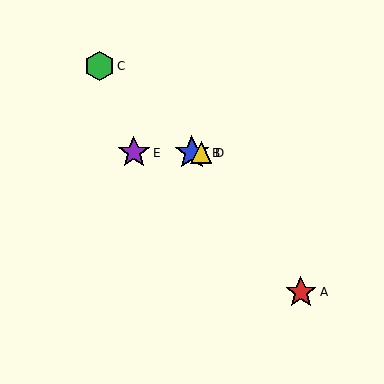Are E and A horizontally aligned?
No, E is at y≈153 and A is at y≈292.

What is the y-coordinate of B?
Object B is at y≈153.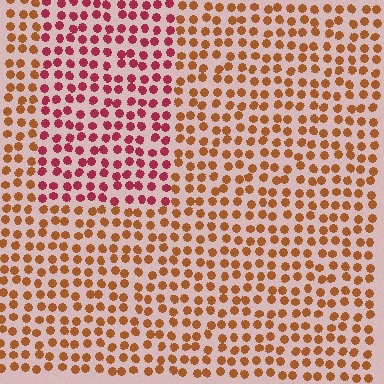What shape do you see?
I see a rectangle.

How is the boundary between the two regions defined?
The boundary is defined purely by a slight shift in hue (about 39 degrees). Spacing, size, and orientation are identical on both sides.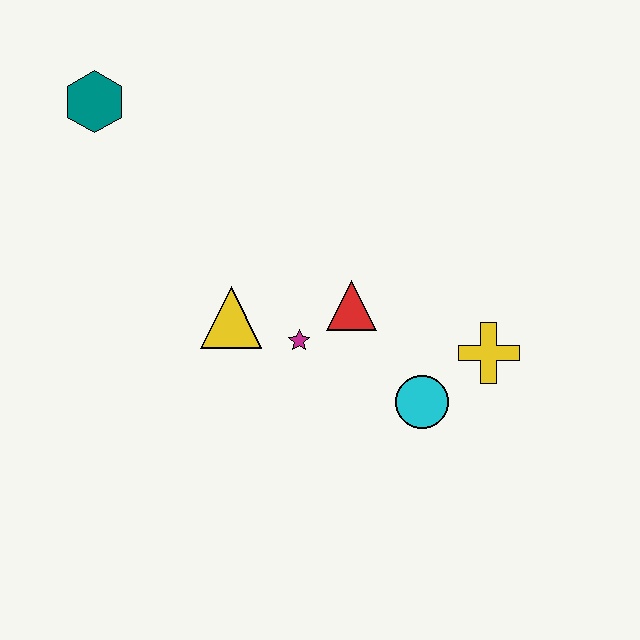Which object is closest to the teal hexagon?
The yellow triangle is closest to the teal hexagon.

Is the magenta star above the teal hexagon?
No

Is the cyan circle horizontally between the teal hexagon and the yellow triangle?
No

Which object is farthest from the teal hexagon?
The yellow cross is farthest from the teal hexagon.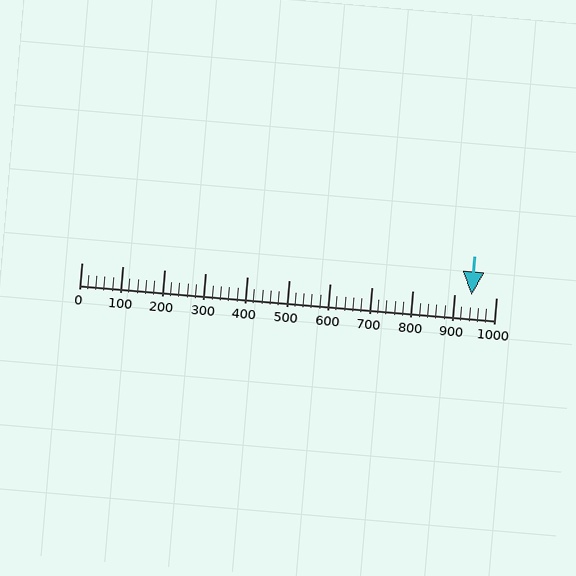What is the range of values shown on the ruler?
The ruler shows values from 0 to 1000.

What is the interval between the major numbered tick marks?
The major tick marks are spaced 100 units apart.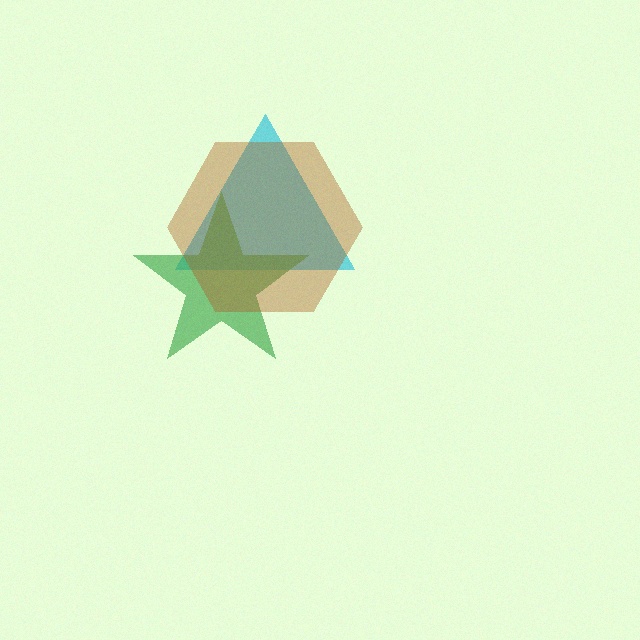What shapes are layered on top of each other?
The layered shapes are: a cyan triangle, a green star, a brown hexagon.